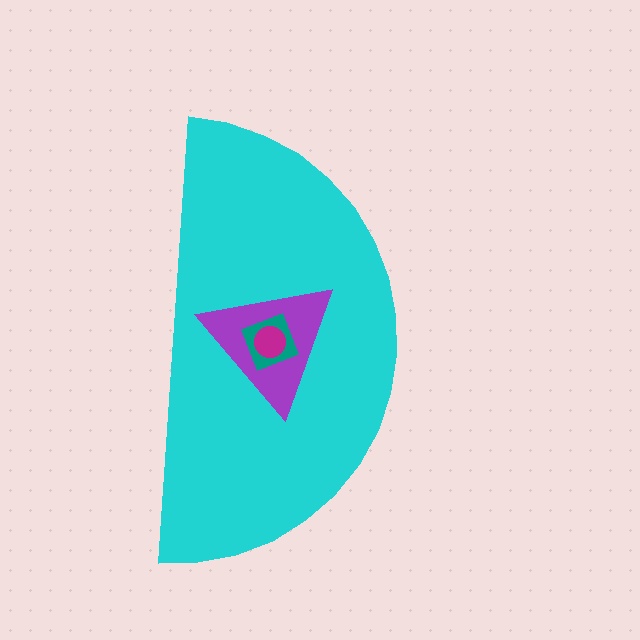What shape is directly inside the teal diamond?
The magenta circle.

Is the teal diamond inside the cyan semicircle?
Yes.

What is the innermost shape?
The magenta circle.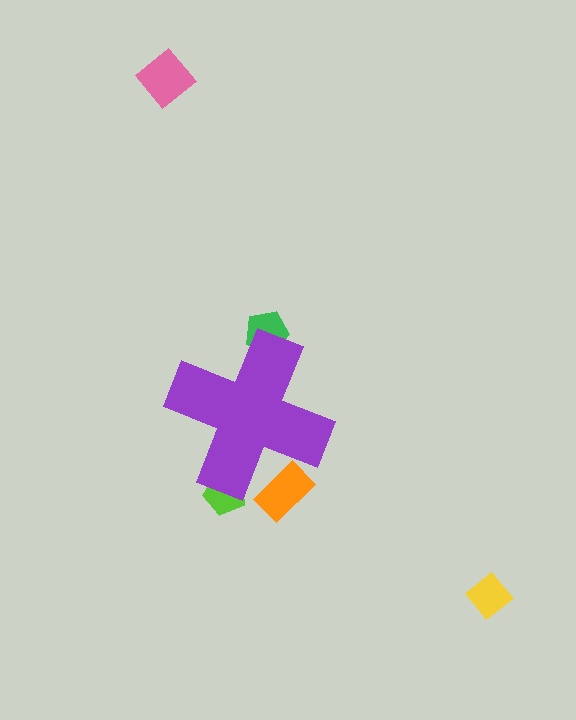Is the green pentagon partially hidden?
Yes, the green pentagon is partially hidden behind the purple cross.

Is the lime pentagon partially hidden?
Yes, the lime pentagon is partially hidden behind the purple cross.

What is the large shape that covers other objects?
A purple cross.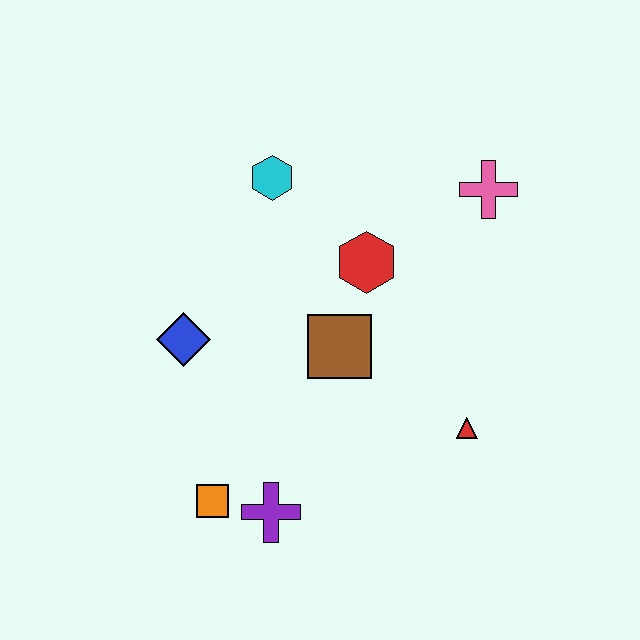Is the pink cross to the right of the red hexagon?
Yes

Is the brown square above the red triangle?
Yes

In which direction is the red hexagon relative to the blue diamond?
The red hexagon is to the right of the blue diamond.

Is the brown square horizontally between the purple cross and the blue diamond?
No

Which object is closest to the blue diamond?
The brown square is closest to the blue diamond.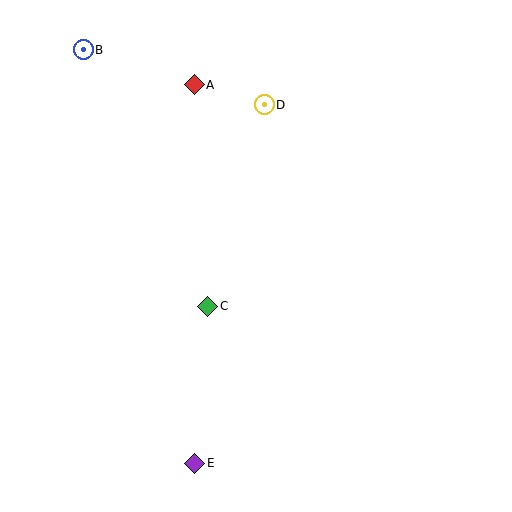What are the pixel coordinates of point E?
Point E is at (195, 463).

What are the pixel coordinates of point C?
Point C is at (208, 306).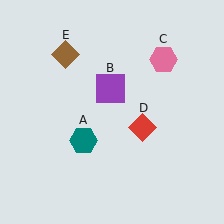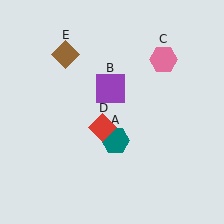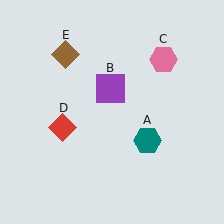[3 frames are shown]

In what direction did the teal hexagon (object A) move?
The teal hexagon (object A) moved right.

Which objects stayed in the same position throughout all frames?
Purple square (object B) and pink hexagon (object C) and brown diamond (object E) remained stationary.